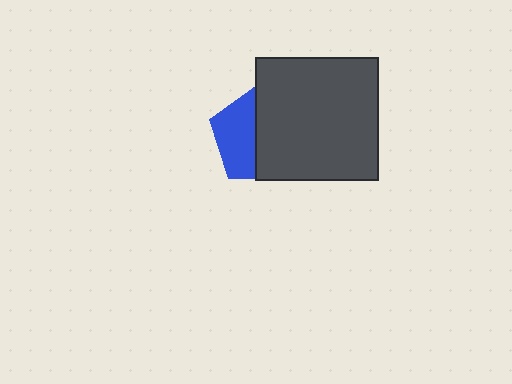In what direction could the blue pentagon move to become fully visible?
The blue pentagon could move left. That would shift it out from behind the dark gray square entirely.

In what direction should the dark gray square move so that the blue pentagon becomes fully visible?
The dark gray square should move right. That is the shortest direction to clear the overlap and leave the blue pentagon fully visible.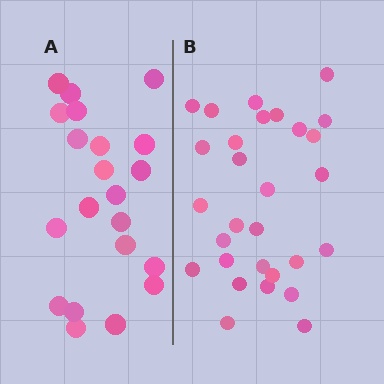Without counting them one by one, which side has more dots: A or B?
Region B (the right region) has more dots.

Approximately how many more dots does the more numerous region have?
Region B has roughly 8 or so more dots than region A.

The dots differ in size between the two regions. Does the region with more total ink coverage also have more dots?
No. Region A has more total ink coverage because its dots are larger, but region B actually contains more individual dots. Total area can be misleading — the number of items is what matters here.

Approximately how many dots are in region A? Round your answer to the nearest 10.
About 20 dots. (The exact count is 21, which rounds to 20.)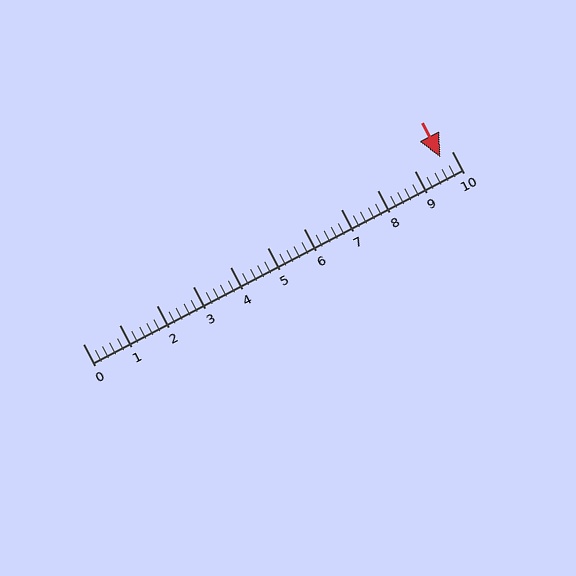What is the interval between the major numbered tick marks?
The major tick marks are spaced 1 units apart.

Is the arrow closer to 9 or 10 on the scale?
The arrow is closer to 10.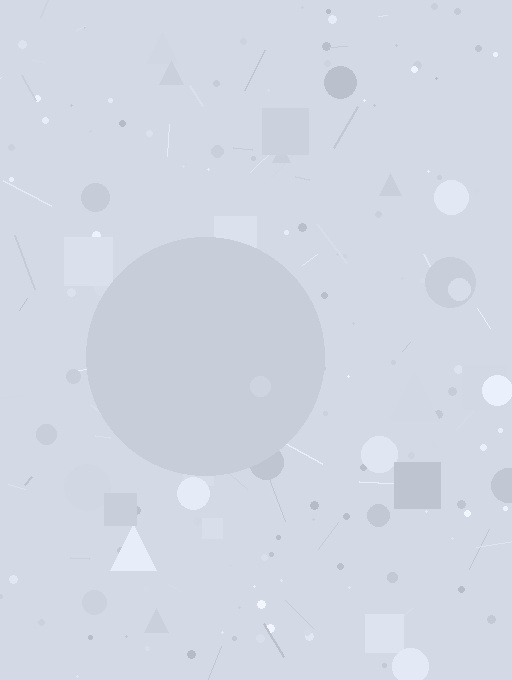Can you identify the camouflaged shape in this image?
The camouflaged shape is a circle.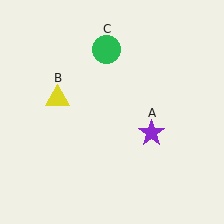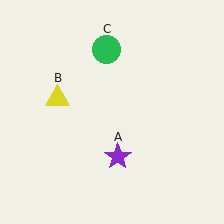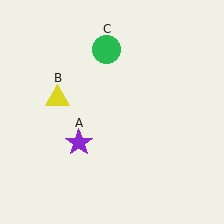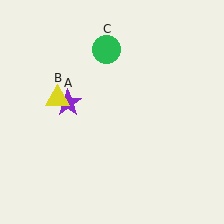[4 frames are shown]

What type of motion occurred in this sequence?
The purple star (object A) rotated clockwise around the center of the scene.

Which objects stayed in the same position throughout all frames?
Yellow triangle (object B) and green circle (object C) remained stationary.